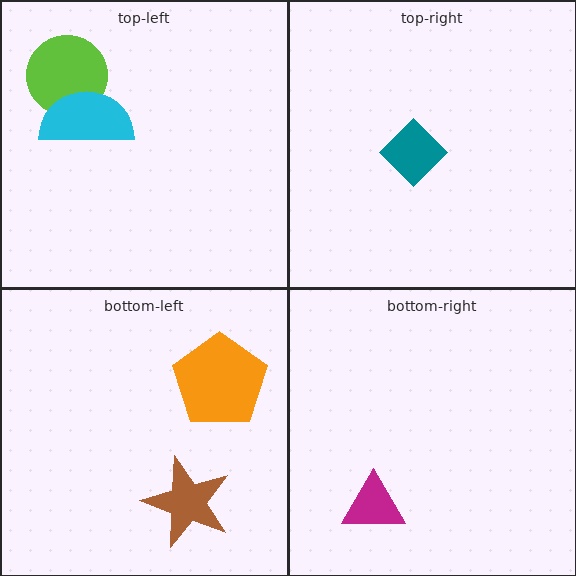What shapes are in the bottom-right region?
The magenta triangle.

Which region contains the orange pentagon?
The bottom-left region.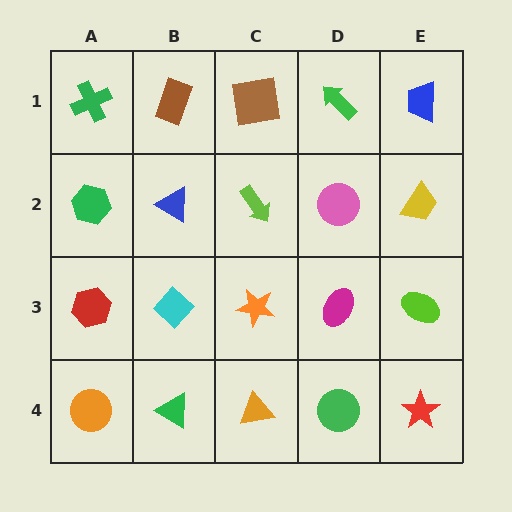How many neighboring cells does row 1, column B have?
3.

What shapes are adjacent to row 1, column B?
A blue triangle (row 2, column B), a green cross (row 1, column A), a brown square (row 1, column C).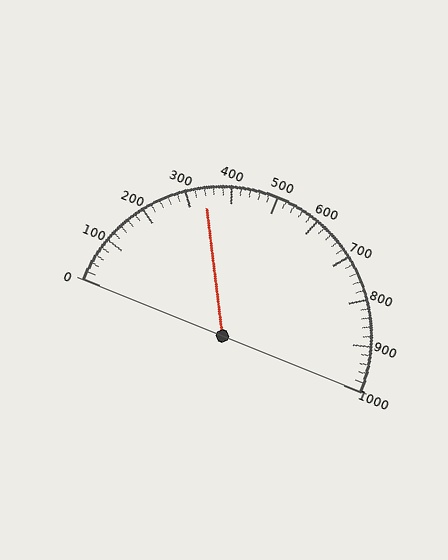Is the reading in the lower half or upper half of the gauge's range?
The reading is in the lower half of the range (0 to 1000).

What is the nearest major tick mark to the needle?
The nearest major tick mark is 300.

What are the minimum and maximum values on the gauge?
The gauge ranges from 0 to 1000.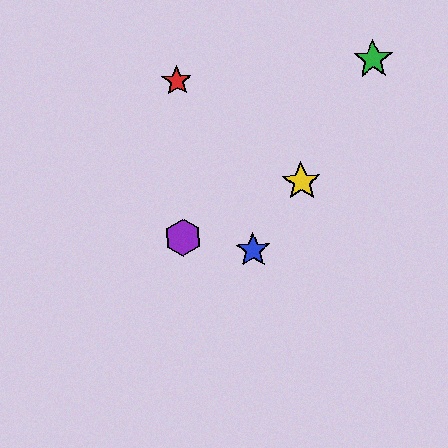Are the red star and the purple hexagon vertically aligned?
Yes, both are at x≈177.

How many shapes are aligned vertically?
2 shapes (the red star, the purple hexagon) are aligned vertically.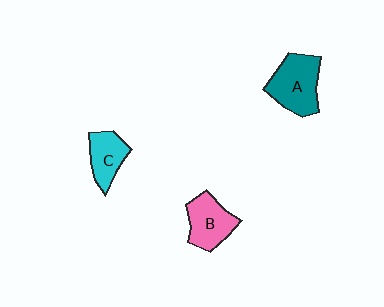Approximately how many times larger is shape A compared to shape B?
Approximately 1.2 times.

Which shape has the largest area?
Shape A (teal).